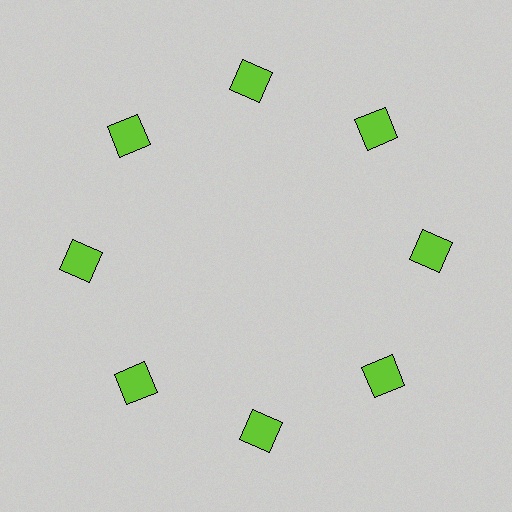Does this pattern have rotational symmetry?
Yes, this pattern has 8-fold rotational symmetry. It looks the same after rotating 45 degrees around the center.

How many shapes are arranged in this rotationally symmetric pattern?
There are 8 shapes, arranged in 8 groups of 1.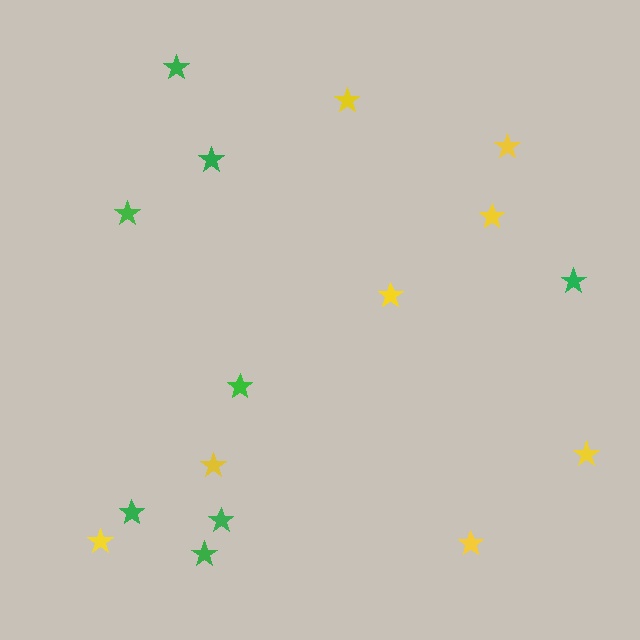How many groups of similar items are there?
There are 2 groups: one group of yellow stars (8) and one group of green stars (8).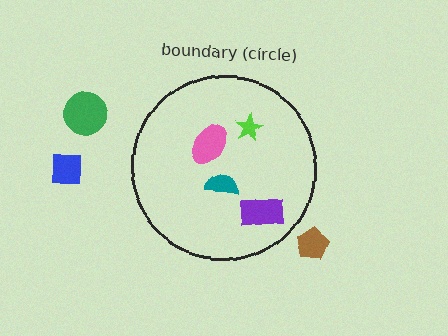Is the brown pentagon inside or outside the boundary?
Outside.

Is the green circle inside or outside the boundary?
Outside.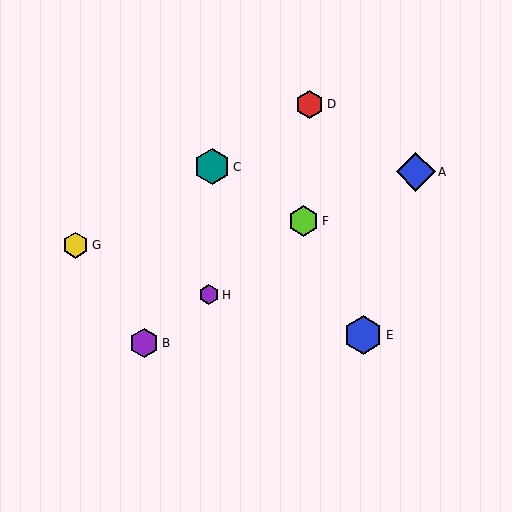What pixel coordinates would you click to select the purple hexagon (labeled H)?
Click at (209, 295) to select the purple hexagon H.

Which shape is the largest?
The blue diamond (labeled A) is the largest.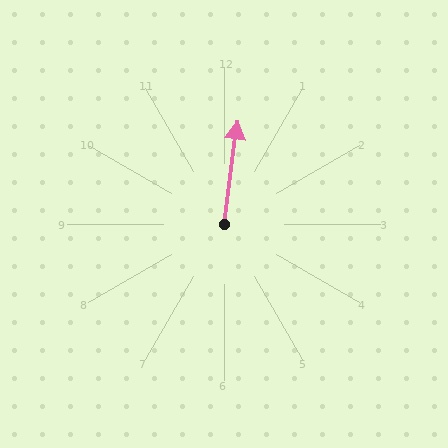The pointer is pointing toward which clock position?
Roughly 12 o'clock.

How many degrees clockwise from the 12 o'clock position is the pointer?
Approximately 7 degrees.